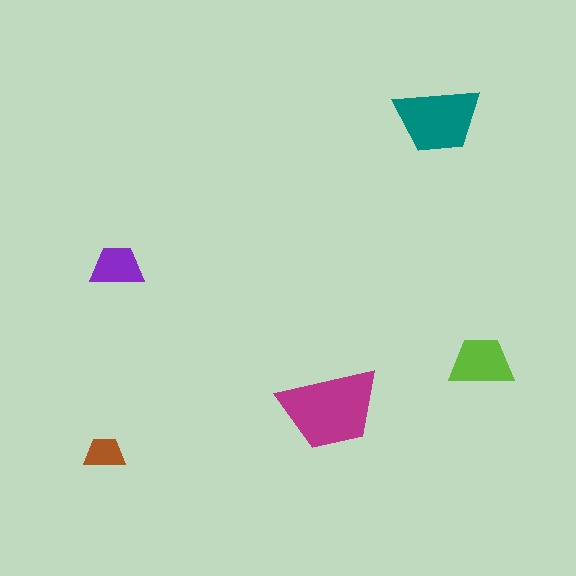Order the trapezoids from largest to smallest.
the magenta one, the teal one, the lime one, the purple one, the brown one.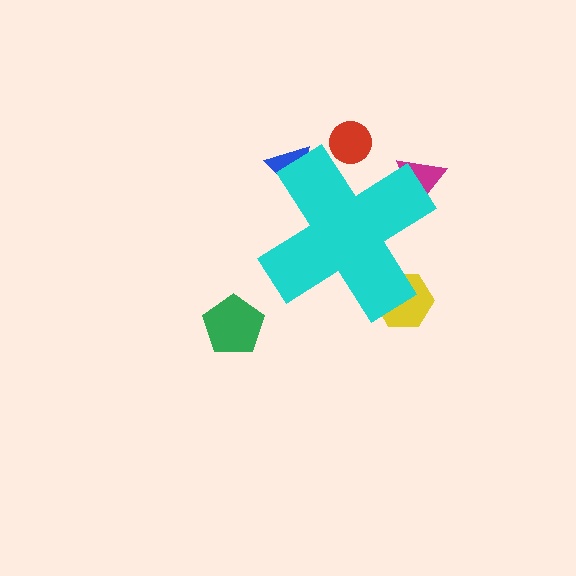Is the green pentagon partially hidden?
No, the green pentagon is fully visible.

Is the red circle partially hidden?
Yes, the red circle is partially hidden behind the cyan cross.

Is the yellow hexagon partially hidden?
Yes, the yellow hexagon is partially hidden behind the cyan cross.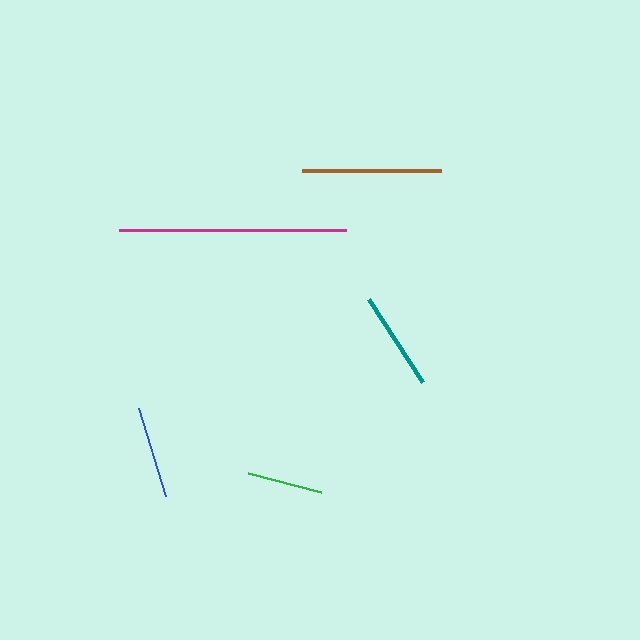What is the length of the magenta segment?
The magenta segment is approximately 227 pixels long.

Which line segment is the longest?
The magenta line is the longest at approximately 227 pixels.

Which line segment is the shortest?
The green line is the shortest at approximately 76 pixels.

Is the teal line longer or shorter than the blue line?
The teal line is longer than the blue line.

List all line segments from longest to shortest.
From longest to shortest: magenta, brown, teal, blue, green.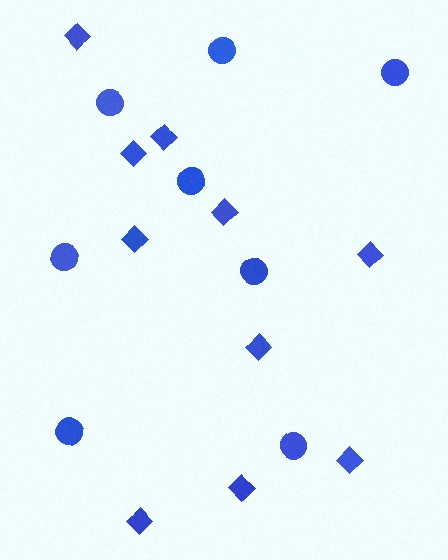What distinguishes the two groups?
There are 2 groups: one group of diamonds (10) and one group of circles (8).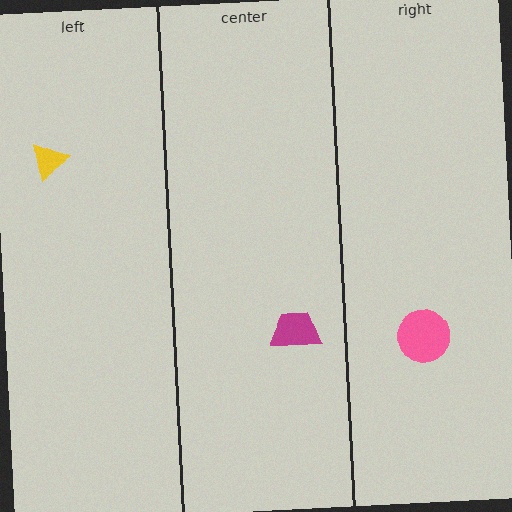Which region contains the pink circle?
The right region.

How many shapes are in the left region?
1.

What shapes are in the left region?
The yellow triangle.